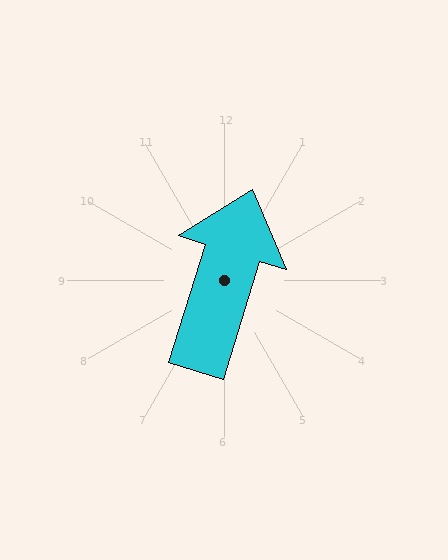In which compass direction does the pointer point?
North.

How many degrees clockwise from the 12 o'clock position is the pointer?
Approximately 17 degrees.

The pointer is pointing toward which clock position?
Roughly 1 o'clock.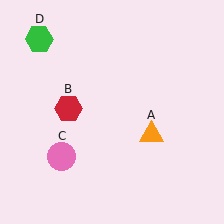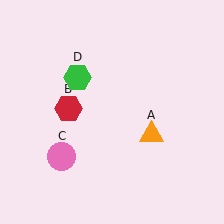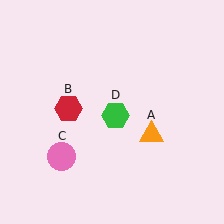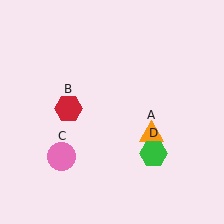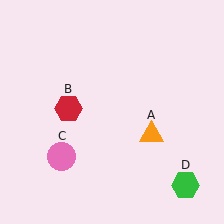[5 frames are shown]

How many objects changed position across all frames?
1 object changed position: green hexagon (object D).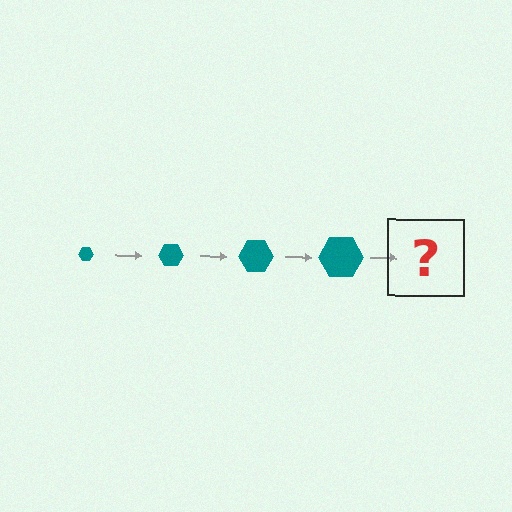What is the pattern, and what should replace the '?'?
The pattern is that the hexagon gets progressively larger each step. The '?' should be a teal hexagon, larger than the previous one.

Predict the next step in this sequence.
The next step is a teal hexagon, larger than the previous one.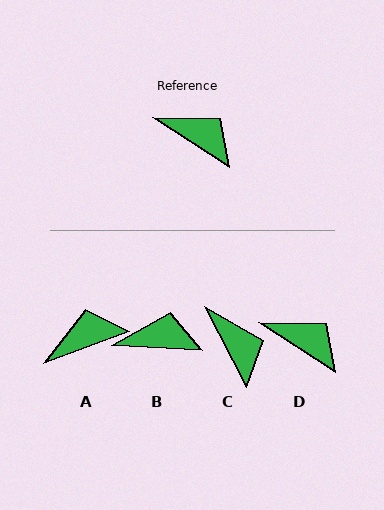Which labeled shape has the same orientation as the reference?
D.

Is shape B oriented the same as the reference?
No, it is off by about 29 degrees.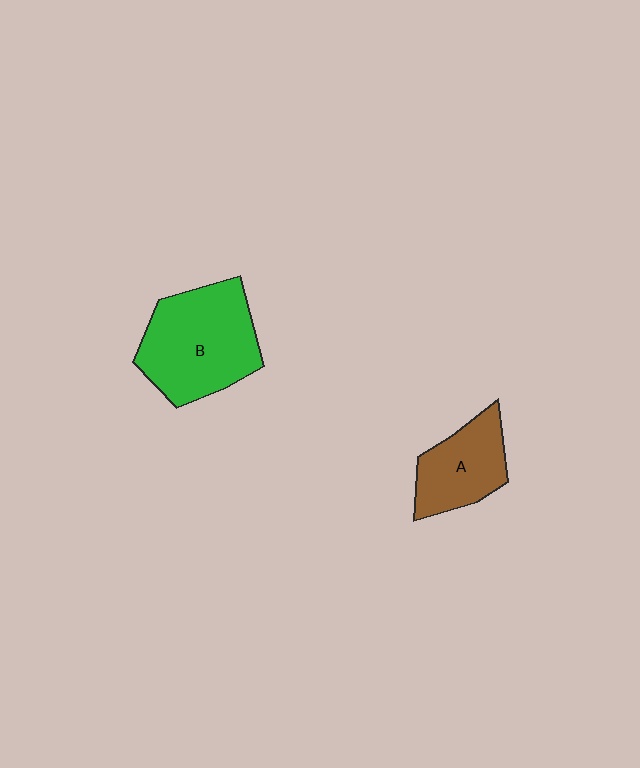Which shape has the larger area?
Shape B (green).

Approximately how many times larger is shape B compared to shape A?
Approximately 1.6 times.